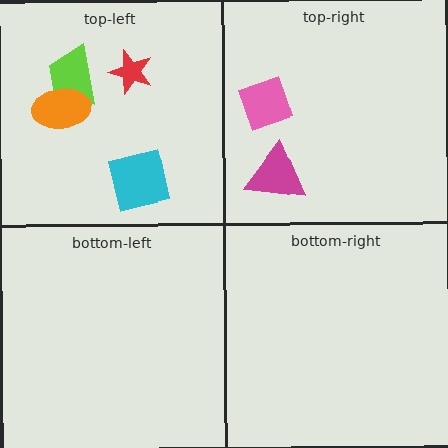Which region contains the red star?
The top-left region.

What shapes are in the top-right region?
The pink diamond, the magenta triangle.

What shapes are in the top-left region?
The cyan square, the lime trapezoid, the orange ellipse, the red star.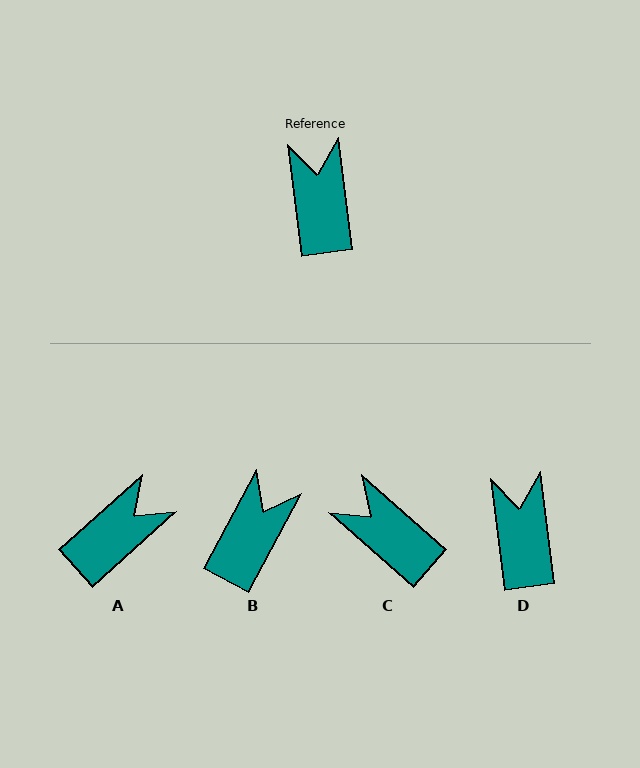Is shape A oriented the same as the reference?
No, it is off by about 55 degrees.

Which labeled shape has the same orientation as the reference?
D.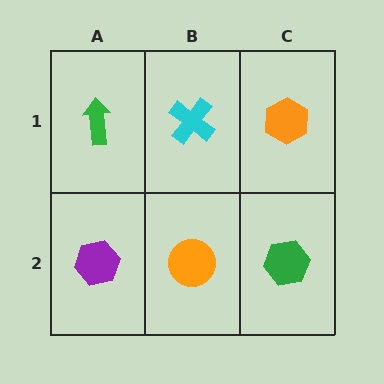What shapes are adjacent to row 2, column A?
A green arrow (row 1, column A), an orange circle (row 2, column B).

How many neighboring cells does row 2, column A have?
2.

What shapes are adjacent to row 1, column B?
An orange circle (row 2, column B), a green arrow (row 1, column A), an orange hexagon (row 1, column C).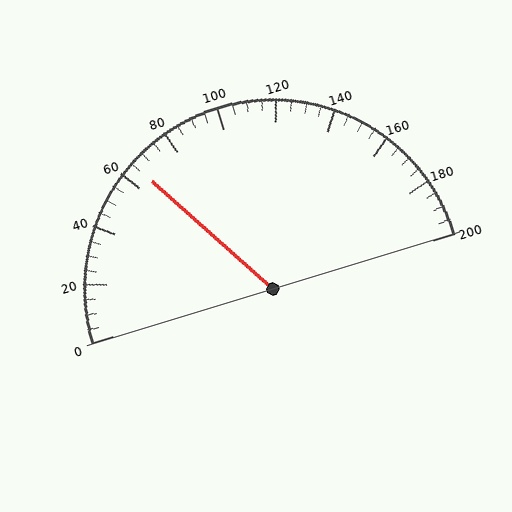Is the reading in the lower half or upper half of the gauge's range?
The reading is in the lower half of the range (0 to 200).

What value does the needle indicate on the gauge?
The needle indicates approximately 65.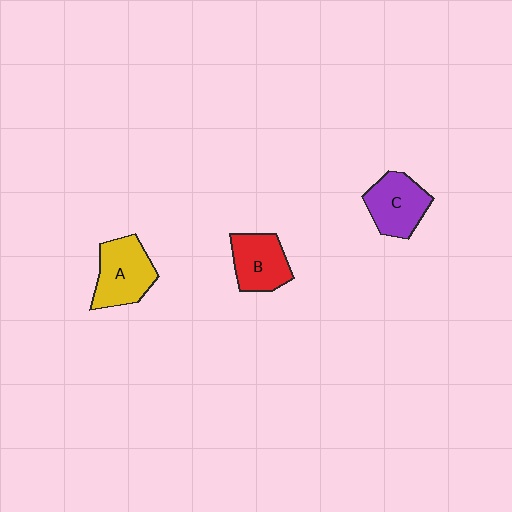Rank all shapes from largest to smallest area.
From largest to smallest: A (yellow), C (purple), B (red).